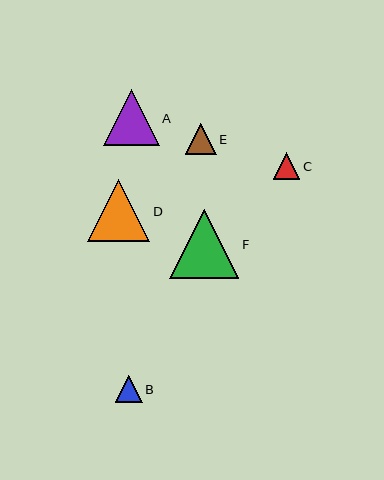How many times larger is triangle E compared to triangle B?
Triangle E is approximately 1.2 times the size of triangle B.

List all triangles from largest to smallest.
From largest to smallest: F, D, A, E, B, C.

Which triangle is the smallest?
Triangle C is the smallest with a size of approximately 26 pixels.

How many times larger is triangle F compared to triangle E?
Triangle F is approximately 2.2 times the size of triangle E.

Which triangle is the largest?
Triangle F is the largest with a size of approximately 70 pixels.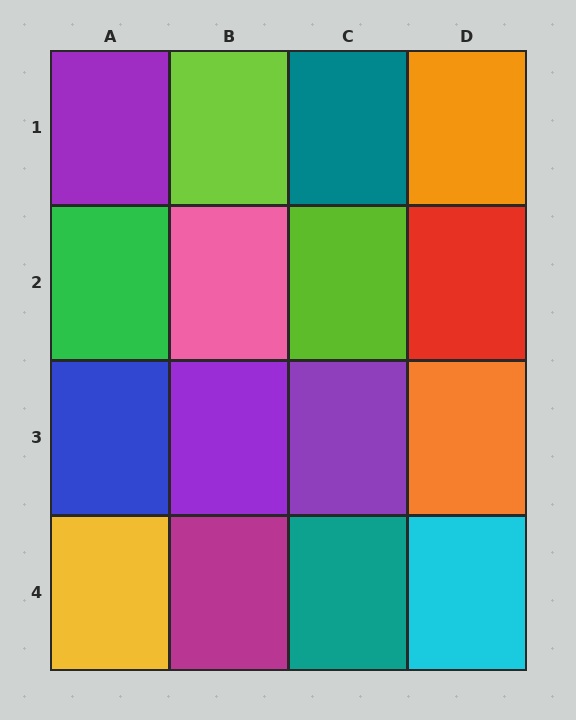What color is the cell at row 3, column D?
Orange.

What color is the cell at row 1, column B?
Lime.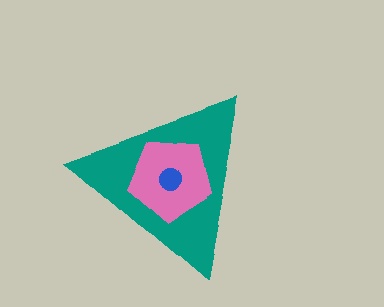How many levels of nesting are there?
3.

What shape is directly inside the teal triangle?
The pink pentagon.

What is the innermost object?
The blue circle.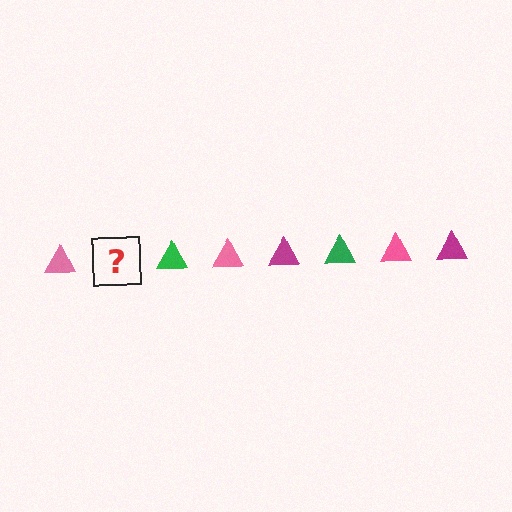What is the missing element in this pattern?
The missing element is a magenta triangle.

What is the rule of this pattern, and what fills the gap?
The rule is that the pattern cycles through pink, magenta, green triangles. The gap should be filled with a magenta triangle.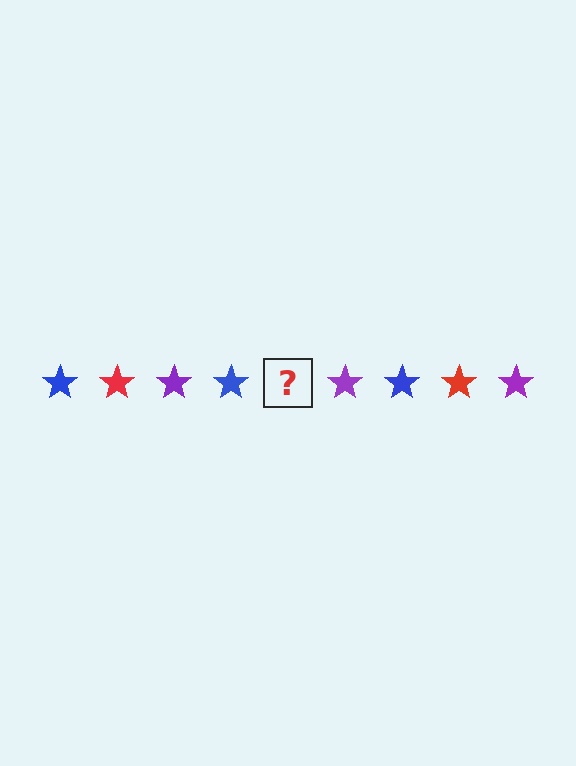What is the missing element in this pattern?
The missing element is a red star.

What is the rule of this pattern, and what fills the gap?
The rule is that the pattern cycles through blue, red, purple stars. The gap should be filled with a red star.